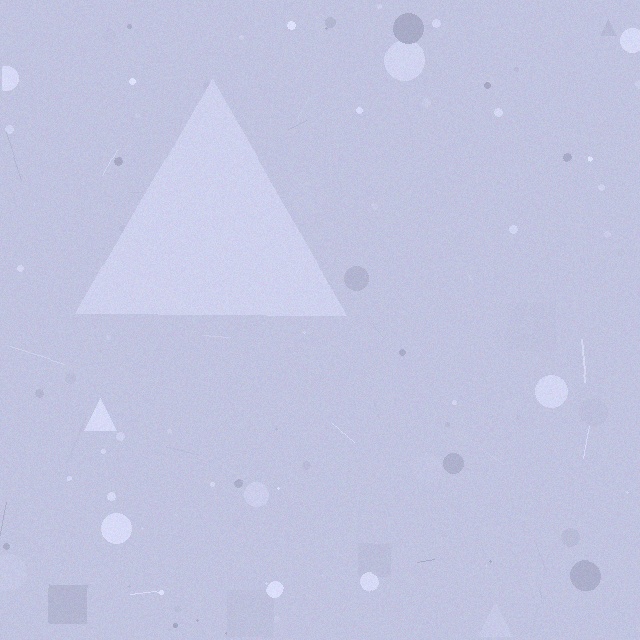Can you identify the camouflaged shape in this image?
The camouflaged shape is a triangle.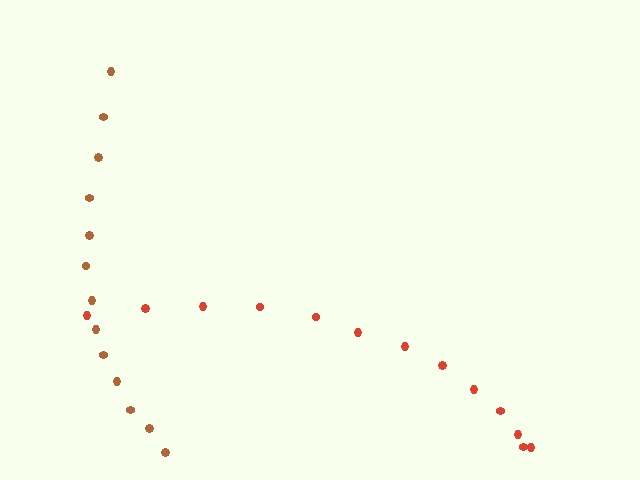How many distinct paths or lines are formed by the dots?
There are 2 distinct paths.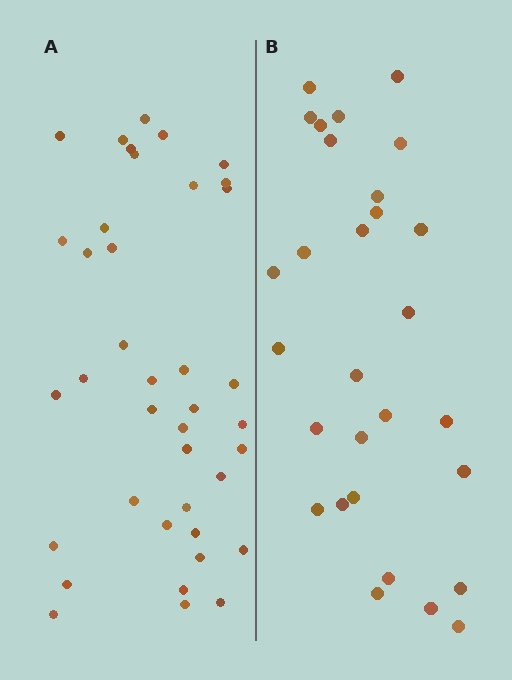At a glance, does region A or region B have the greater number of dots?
Region A (the left region) has more dots.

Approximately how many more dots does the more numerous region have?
Region A has roughly 10 or so more dots than region B.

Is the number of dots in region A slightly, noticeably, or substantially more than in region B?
Region A has noticeably more, but not dramatically so. The ratio is roughly 1.3 to 1.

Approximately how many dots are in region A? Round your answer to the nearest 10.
About 40 dots. (The exact count is 39, which rounds to 40.)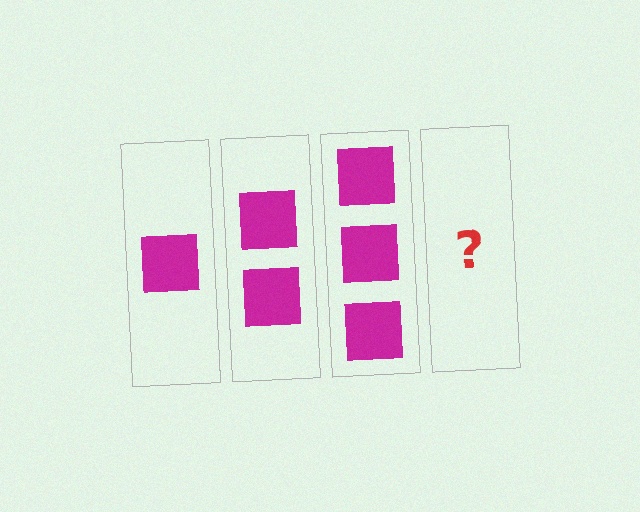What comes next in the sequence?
The next element should be 4 squares.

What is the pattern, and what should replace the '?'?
The pattern is that each step adds one more square. The '?' should be 4 squares.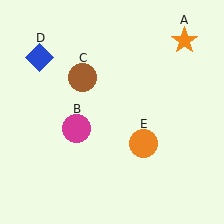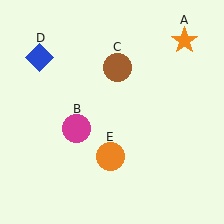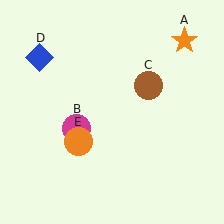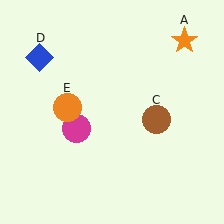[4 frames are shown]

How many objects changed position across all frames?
2 objects changed position: brown circle (object C), orange circle (object E).